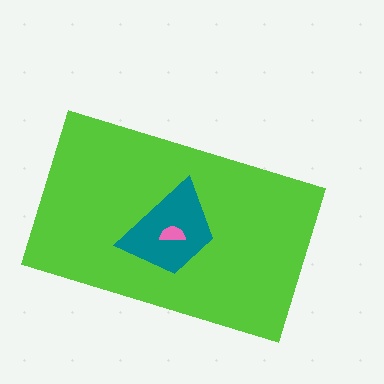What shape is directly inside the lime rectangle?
The teal trapezoid.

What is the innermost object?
The pink semicircle.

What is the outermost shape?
The lime rectangle.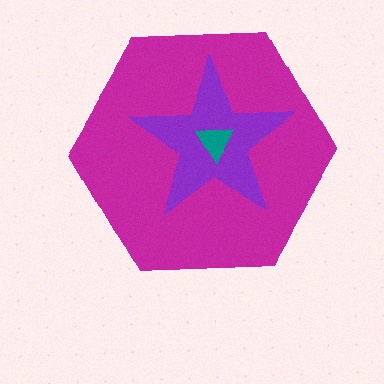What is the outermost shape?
The magenta hexagon.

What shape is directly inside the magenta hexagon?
The purple star.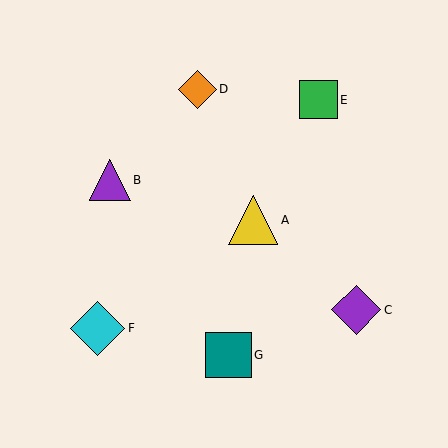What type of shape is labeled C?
Shape C is a purple diamond.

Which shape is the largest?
The cyan diamond (labeled F) is the largest.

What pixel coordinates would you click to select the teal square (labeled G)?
Click at (229, 355) to select the teal square G.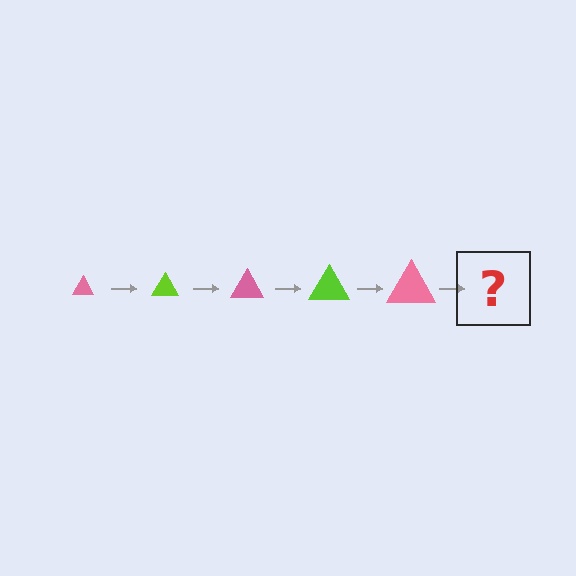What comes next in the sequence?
The next element should be a lime triangle, larger than the previous one.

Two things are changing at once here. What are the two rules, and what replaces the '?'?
The two rules are that the triangle grows larger each step and the color cycles through pink and lime. The '?' should be a lime triangle, larger than the previous one.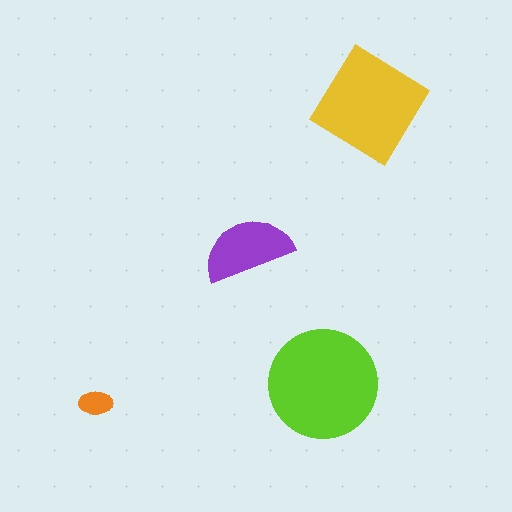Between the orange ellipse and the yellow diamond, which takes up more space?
The yellow diamond.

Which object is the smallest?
The orange ellipse.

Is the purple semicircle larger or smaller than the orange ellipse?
Larger.